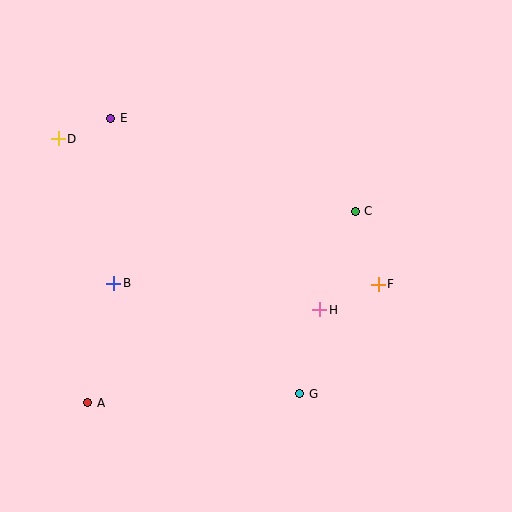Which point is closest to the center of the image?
Point H at (320, 310) is closest to the center.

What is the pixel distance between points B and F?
The distance between B and F is 264 pixels.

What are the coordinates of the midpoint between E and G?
The midpoint between E and G is at (205, 256).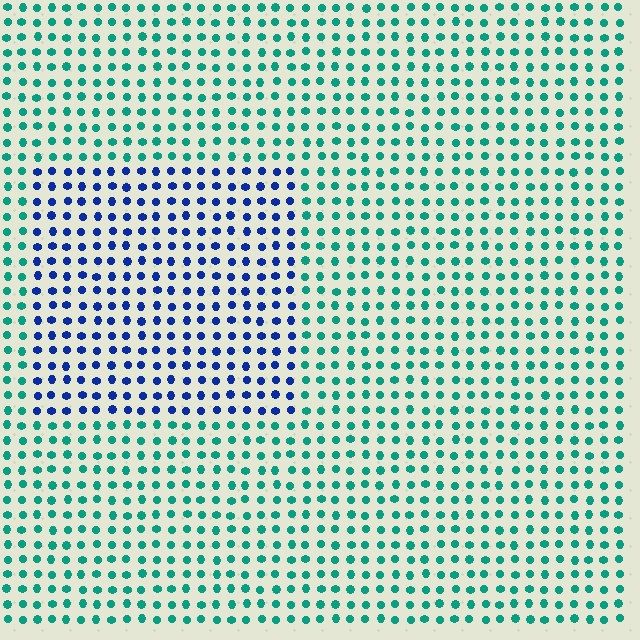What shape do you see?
I see a rectangle.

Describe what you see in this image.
The image is filled with small teal elements in a uniform arrangement. A rectangle-shaped region is visible where the elements are tinted to a slightly different hue, forming a subtle color boundary.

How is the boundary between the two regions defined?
The boundary is defined purely by a slight shift in hue (about 58 degrees). Spacing, size, and orientation are identical on both sides.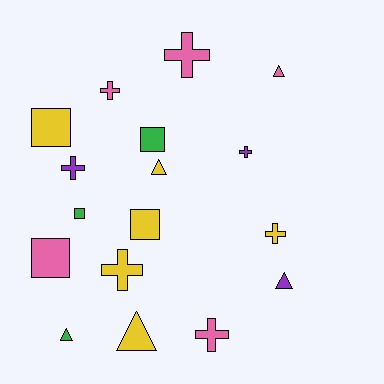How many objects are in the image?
There are 17 objects.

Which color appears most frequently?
Yellow, with 6 objects.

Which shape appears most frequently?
Cross, with 7 objects.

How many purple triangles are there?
There is 1 purple triangle.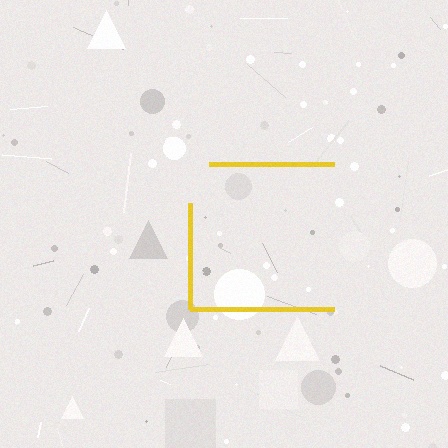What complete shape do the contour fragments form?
The contour fragments form a square.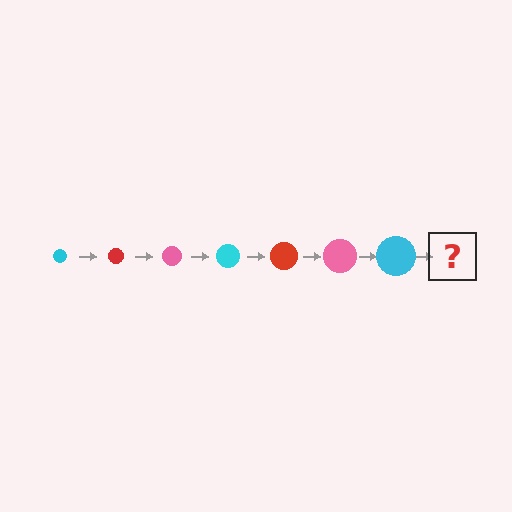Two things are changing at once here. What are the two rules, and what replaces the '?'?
The two rules are that the circle grows larger each step and the color cycles through cyan, red, and pink. The '?' should be a red circle, larger than the previous one.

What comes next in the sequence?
The next element should be a red circle, larger than the previous one.